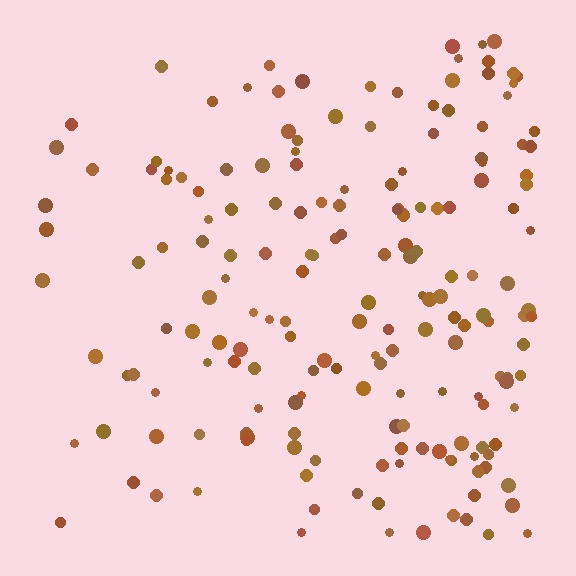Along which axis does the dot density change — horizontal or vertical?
Horizontal.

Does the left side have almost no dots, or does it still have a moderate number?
Still a moderate number, just noticeably fewer than the right.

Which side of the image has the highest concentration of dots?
The right.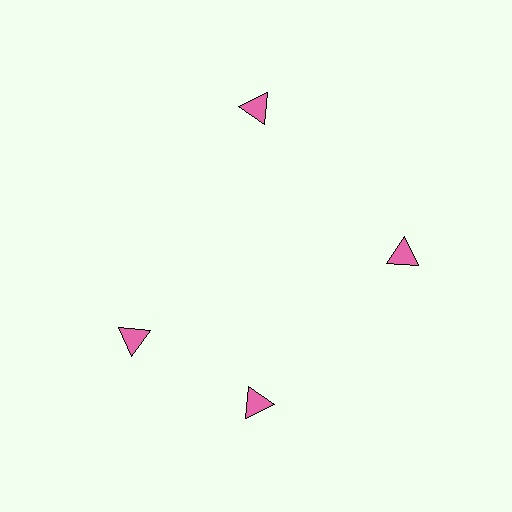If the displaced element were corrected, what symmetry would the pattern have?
It would have 4-fold rotational symmetry — the pattern would map onto itself every 90 degrees.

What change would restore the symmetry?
The symmetry would be restored by rotating it back into even spacing with its neighbors so that all 4 triangles sit at equal angles and equal distance from the center.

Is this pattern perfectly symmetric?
No. The 4 pink triangles are arranged in a ring, but one element near the 9 o'clock position is rotated out of alignment along the ring, breaking the 4-fold rotational symmetry.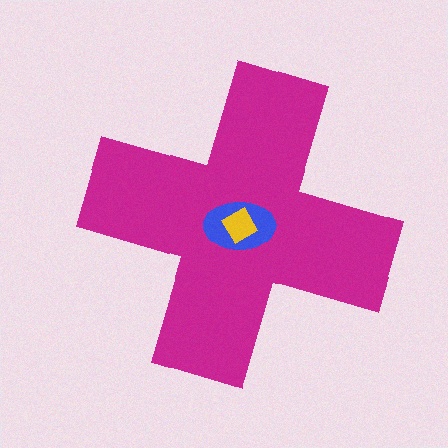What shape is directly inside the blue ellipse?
The yellow diamond.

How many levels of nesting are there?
3.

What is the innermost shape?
The yellow diamond.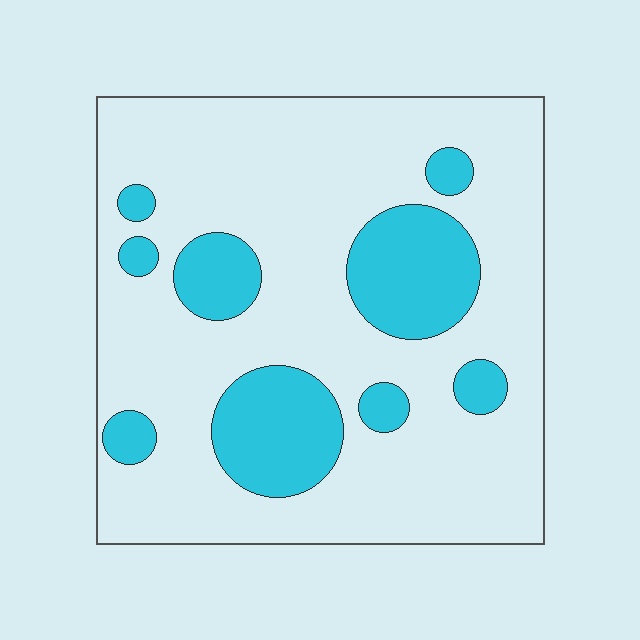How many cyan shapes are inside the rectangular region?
9.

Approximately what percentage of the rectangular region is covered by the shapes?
Approximately 25%.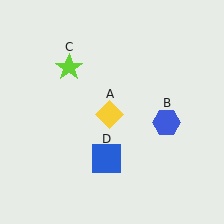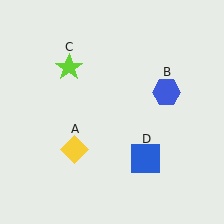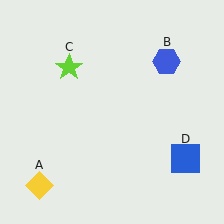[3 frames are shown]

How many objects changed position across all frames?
3 objects changed position: yellow diamond (object A), blue hexagon (object B), blue square (object D).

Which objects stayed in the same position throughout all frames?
Lime star (object C) remained stationary.